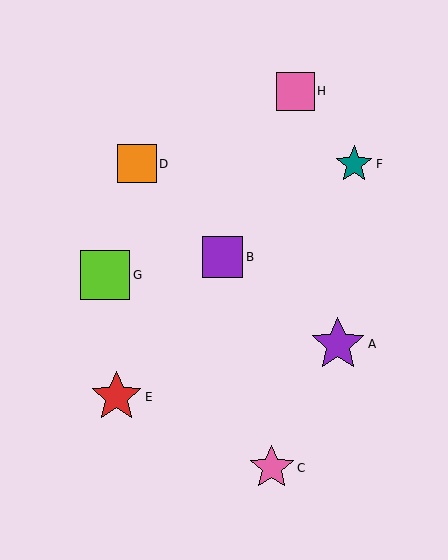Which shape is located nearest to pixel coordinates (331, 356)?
The purple star (labeled A) at (338, 344) is nearest to that location.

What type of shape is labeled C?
Shape C is a pink star.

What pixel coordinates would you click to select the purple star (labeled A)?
Click at (338, 344) to select the purple star A.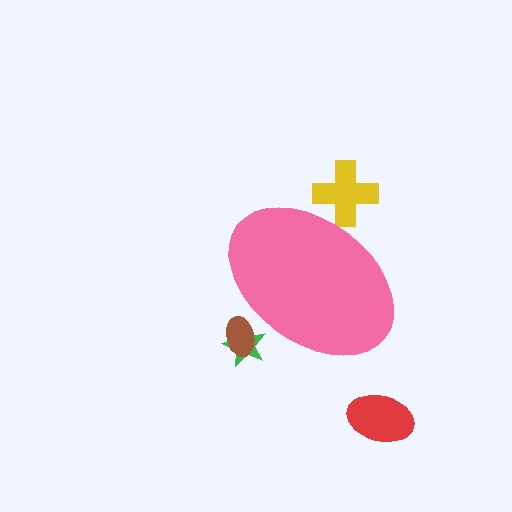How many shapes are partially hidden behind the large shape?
3 shapes are partially hidden.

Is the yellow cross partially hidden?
Yes, the yellow cross is partially hidden behind the pink ellipse.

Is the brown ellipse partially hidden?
Yes, the brown ellipse is partially hidden behind the pink ellipse.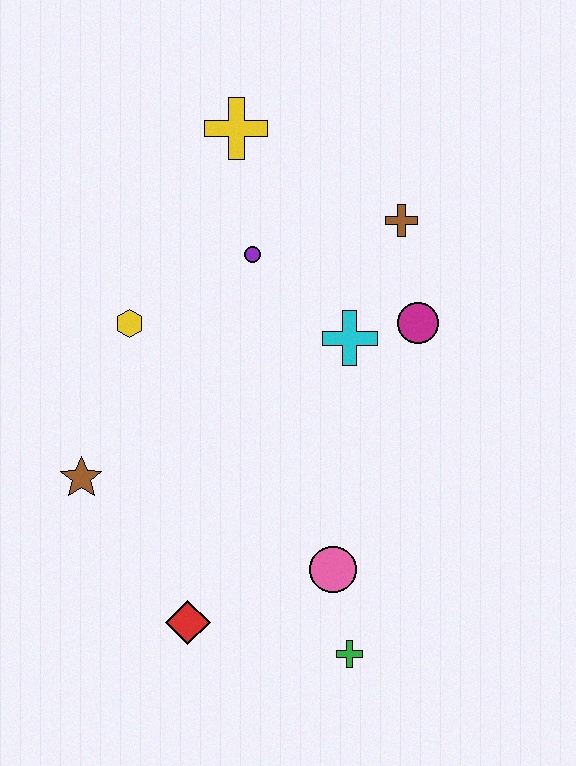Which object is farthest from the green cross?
The yellow cross is farthest from the green cross.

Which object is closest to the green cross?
The pink circle is closest to the green cross.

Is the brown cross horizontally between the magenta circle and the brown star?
Yes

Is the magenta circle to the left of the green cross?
No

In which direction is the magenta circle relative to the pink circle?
The magenta circle is above the pink circle.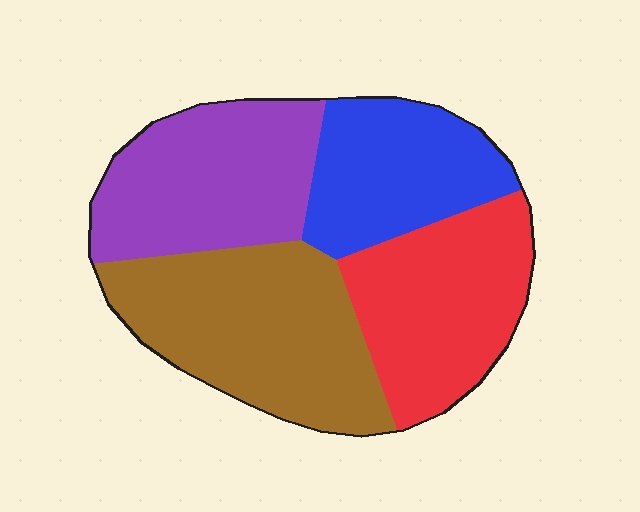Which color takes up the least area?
Blue, at roughly 20%.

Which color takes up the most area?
Brown, at roughly 30%.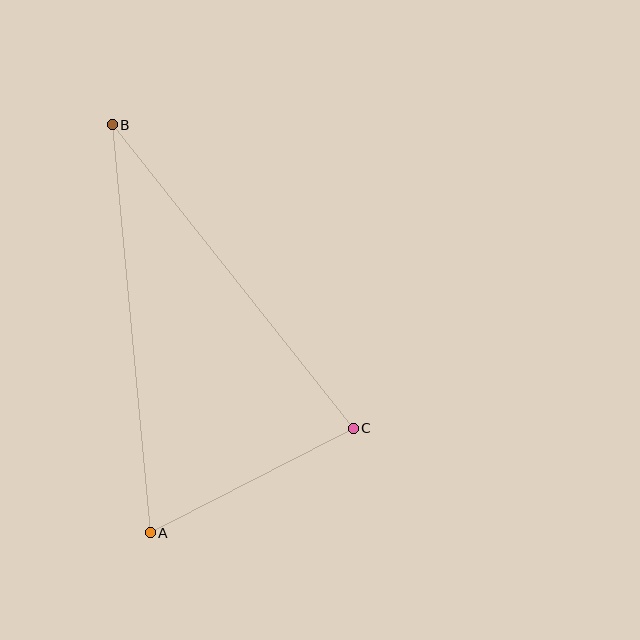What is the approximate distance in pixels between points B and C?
The distance between B and C is approximately 388 pixels.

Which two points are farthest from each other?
Points A and B are farthest from each other.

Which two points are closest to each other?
Points A and C are closest to each other.